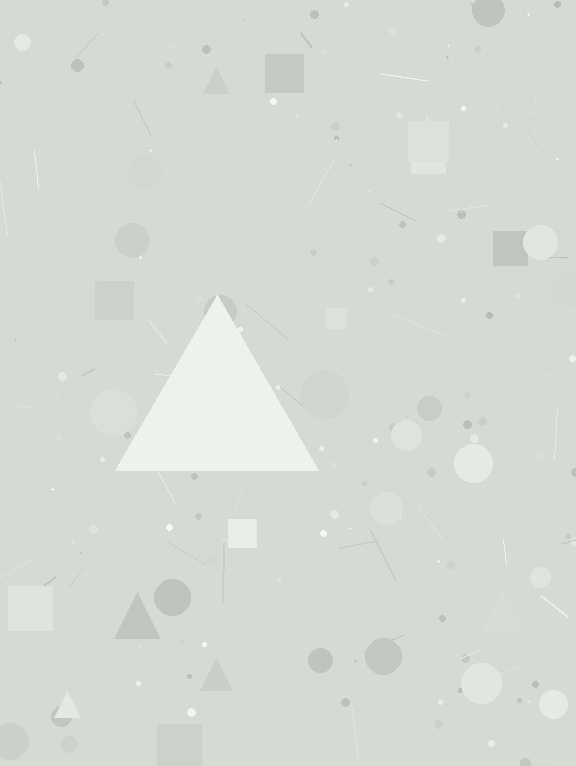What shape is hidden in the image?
A triangle is hidden in the image.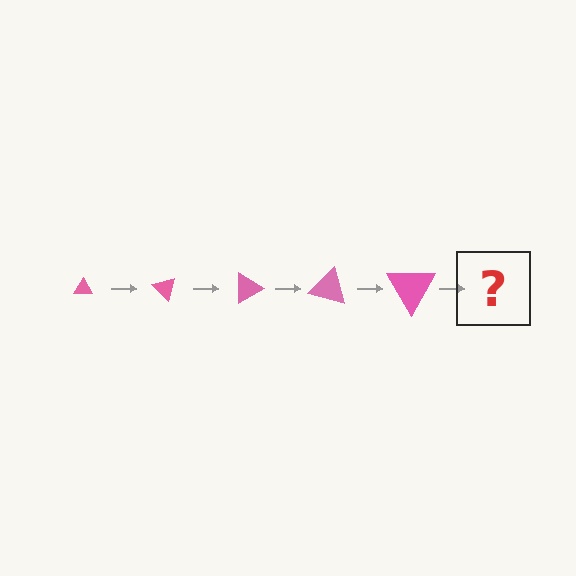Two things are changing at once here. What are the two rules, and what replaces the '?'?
The two rules are that the triangle grows larger each step and it rotates 45 degrees each step. The '?' should be a triangle, larger than the previous one and rotated 225 degrees from the start.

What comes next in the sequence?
The next element should be a triangle, larger than the previous one and rotated 225 degrees from the start.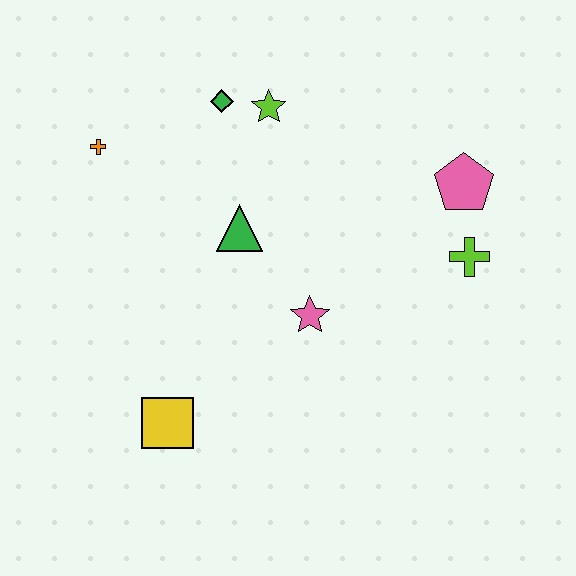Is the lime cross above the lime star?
No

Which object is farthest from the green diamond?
The yellow square is farthest from the green diamond.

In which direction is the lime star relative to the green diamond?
The lime star is to the right of the green diamond.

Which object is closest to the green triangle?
The pink star is closest to the green triangle.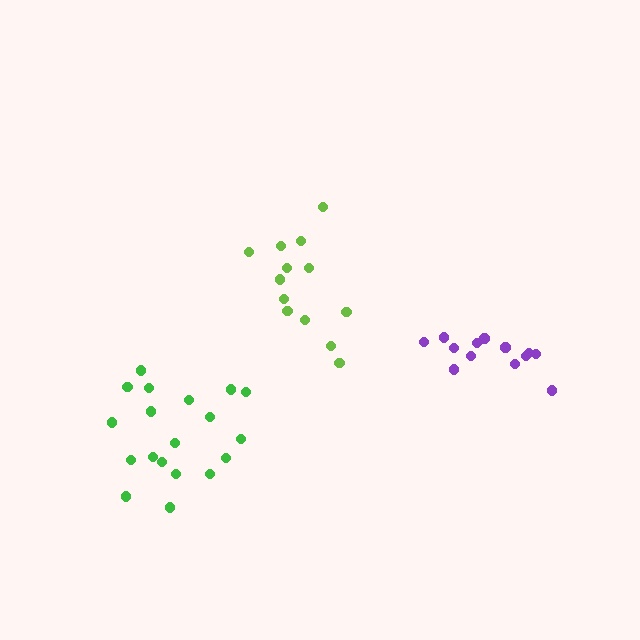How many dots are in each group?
Group 1: 13 dots, Group 2: 13 dots, Group 3: 19 dots (45 total).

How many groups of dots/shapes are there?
There are 3 groups.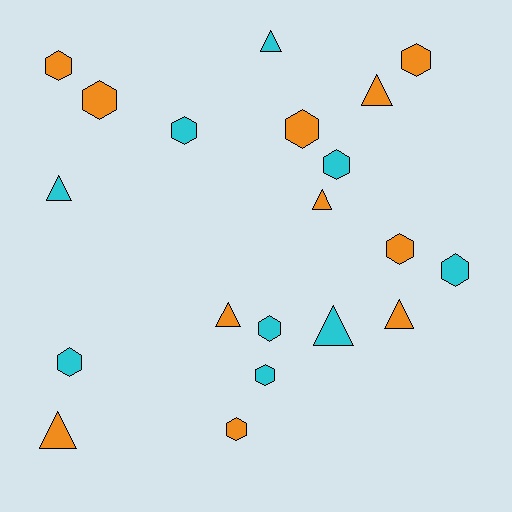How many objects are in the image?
There are 20 objects.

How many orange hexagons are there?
There are 6 orange hexagons.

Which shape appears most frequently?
Hexagon, with 12 objects.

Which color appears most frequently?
Orange, with 11 objects.